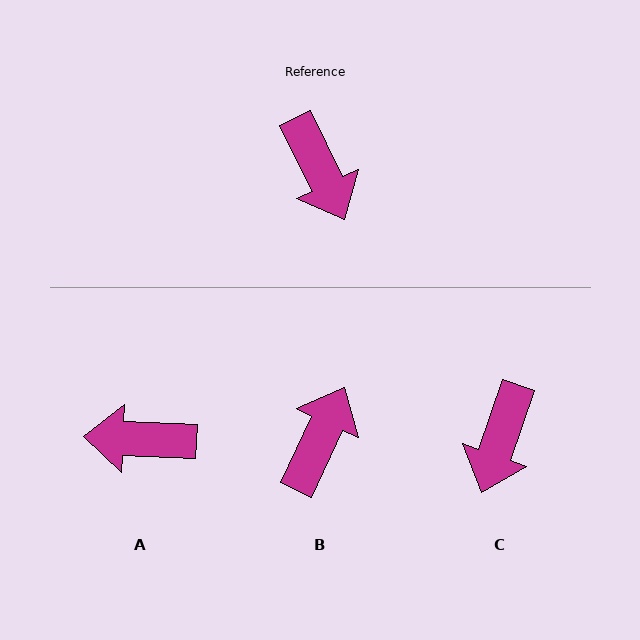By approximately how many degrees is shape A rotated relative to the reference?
Approximately 118 degrees clockwise.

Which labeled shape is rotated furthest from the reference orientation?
B, about 129 degrees away.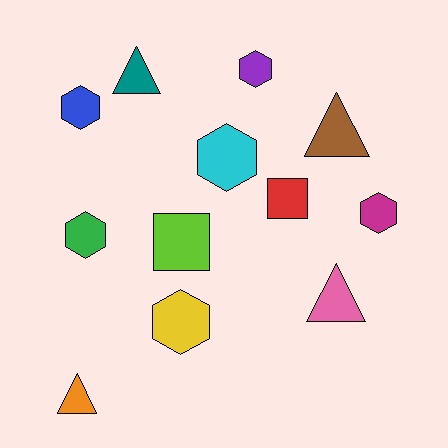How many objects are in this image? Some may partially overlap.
There are 12 objects.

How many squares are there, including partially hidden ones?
There are 2 squares.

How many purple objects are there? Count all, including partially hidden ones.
There is 1 purple object.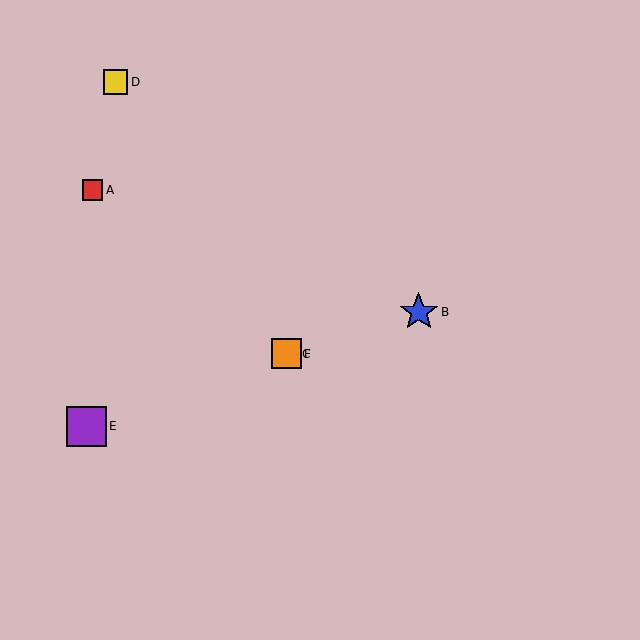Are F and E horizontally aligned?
No, F is at y≈354 and E is at y≈426.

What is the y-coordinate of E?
Object E is at y≈426.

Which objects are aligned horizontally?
Objects C, F are aligned horizontally.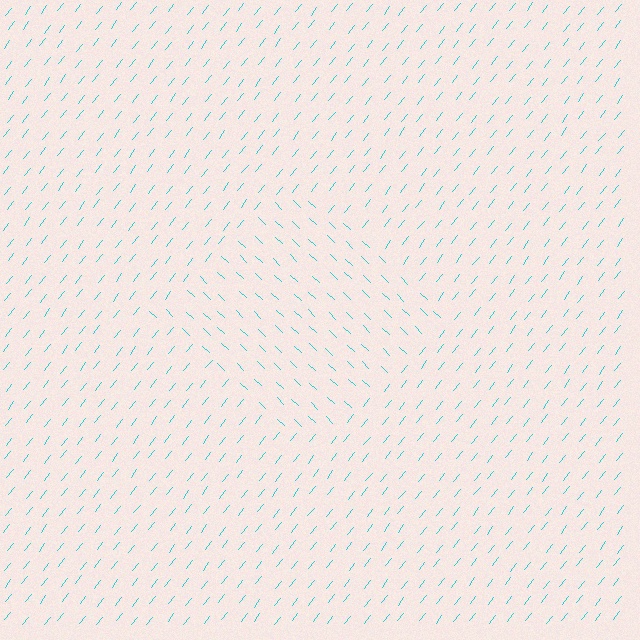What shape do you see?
I see a diamond.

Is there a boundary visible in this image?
Yes, there is a texture boundary formed by a change in line orientation.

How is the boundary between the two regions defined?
The boundary is defined purely by a change in line orientation (approximately 84 degrees difference). All lines are the same color and thickness.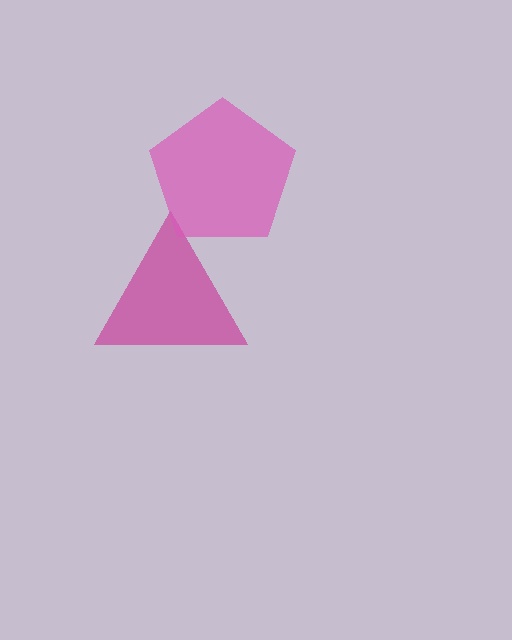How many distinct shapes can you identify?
There are 2 distinct shapes: a magenta triangle, a pink pentagon.